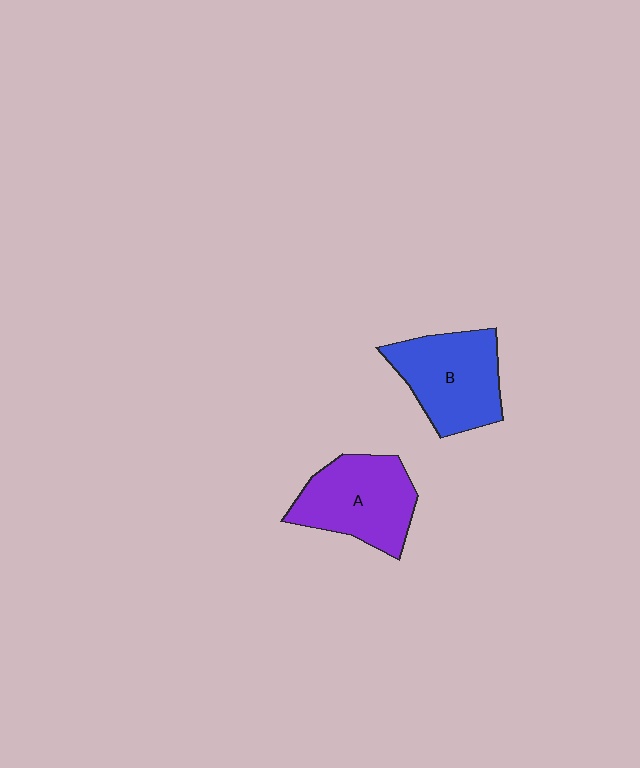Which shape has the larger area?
Shape A (purple).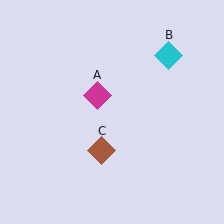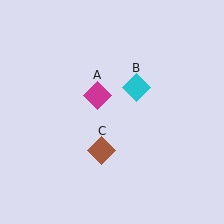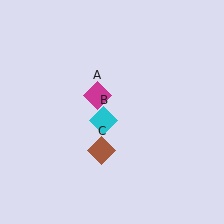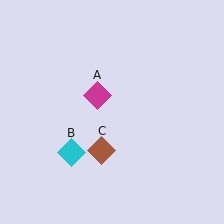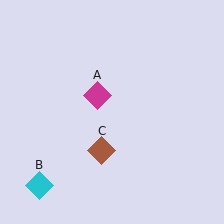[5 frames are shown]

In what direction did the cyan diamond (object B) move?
The cyan diamond (object B) moved down and to the left.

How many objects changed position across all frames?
1 object changed position: cyan diamond (object B).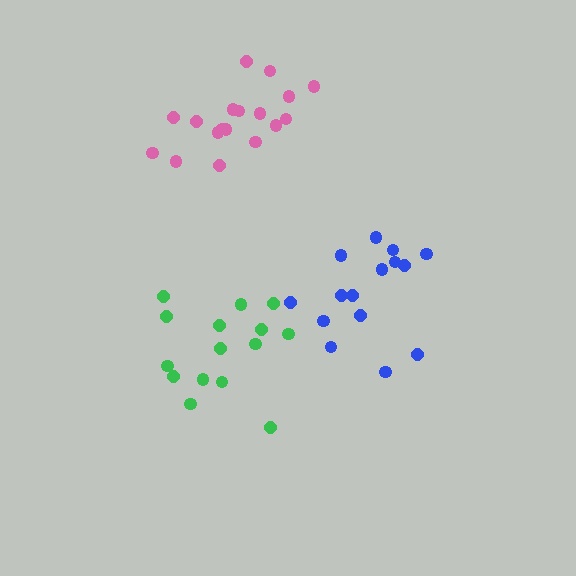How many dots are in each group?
Group 1: 15 dots, Group 2: 18 dots, Group 3: 15 dots (48 total).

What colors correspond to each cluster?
The clusters are colored: blue, pink, green.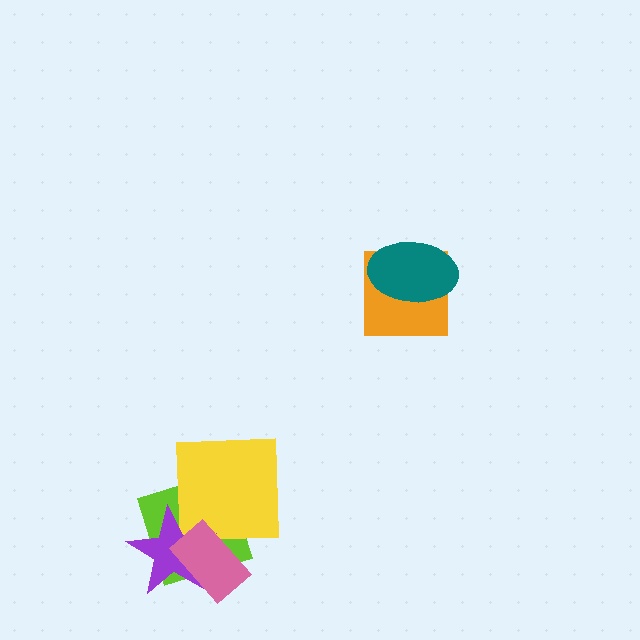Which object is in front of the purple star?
The pink rectangle is in front of the purple star.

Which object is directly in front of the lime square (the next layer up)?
The yellow square is directly in front of the lime square.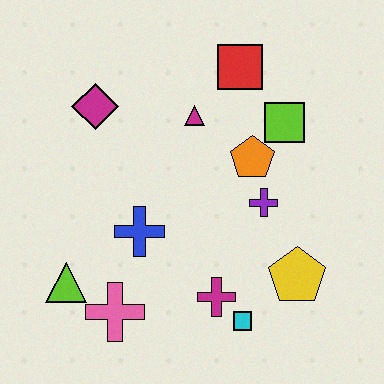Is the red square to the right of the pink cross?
Yes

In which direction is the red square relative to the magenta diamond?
The red square is to the right of the magenta diamond.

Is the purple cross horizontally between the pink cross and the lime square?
Yes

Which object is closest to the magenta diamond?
The magenta triangle is closest to the magenta diamond.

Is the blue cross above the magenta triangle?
No